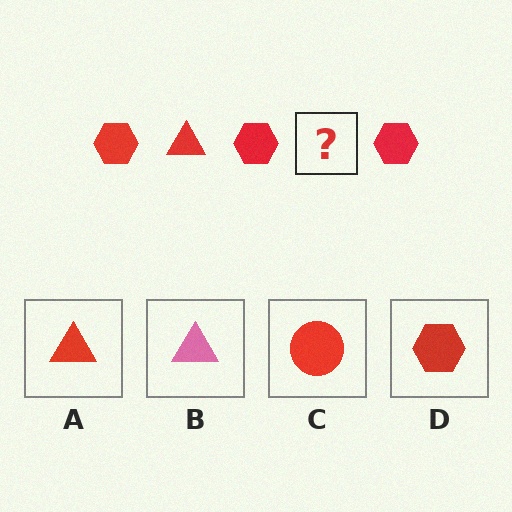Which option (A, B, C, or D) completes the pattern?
A.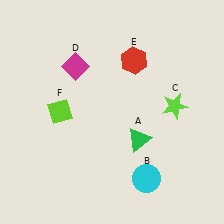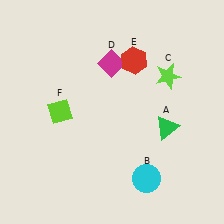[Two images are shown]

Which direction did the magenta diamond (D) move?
The magenta diamond (D) moved right.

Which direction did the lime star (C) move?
The lime star (C) moved up.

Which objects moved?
The objects that moved are: the green triangle (A), the lime star (C), the magenta diamond (D).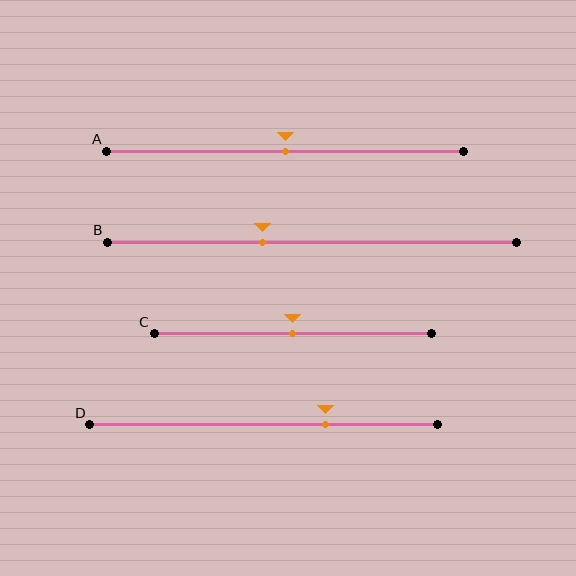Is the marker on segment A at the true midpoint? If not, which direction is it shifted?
Yes, the marker on segment A is at the true midpoint.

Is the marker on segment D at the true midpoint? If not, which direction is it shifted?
No, the marker on segment D is shifted to the right by about 18% of the segment length.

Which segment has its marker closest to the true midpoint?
Segment A has its marker closest to the true midpoint.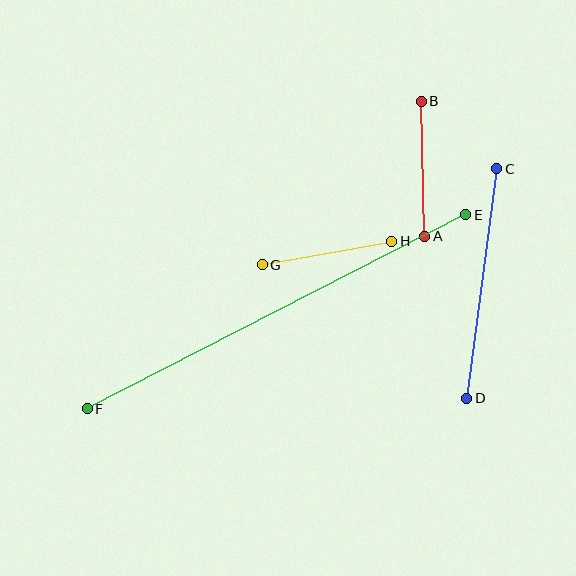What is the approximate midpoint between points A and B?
The midpoint is at approximately (423, 169) pixels.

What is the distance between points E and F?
The distance is approximately 425 pixels.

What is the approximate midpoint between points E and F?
The midpoint is at approximately (276, 312) pixels.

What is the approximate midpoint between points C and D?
The midpoint is at approximately (482, 283) pixels.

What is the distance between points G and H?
The distance is approximately 132 pixels.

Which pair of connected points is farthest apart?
Points E and F are farthest apart.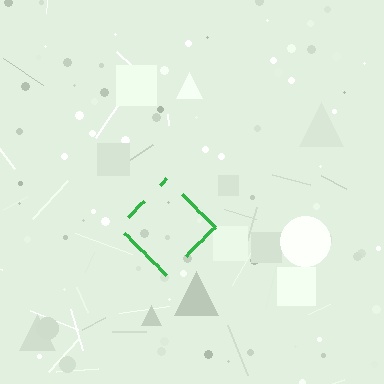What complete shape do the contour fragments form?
The contour fragments form a diamond.